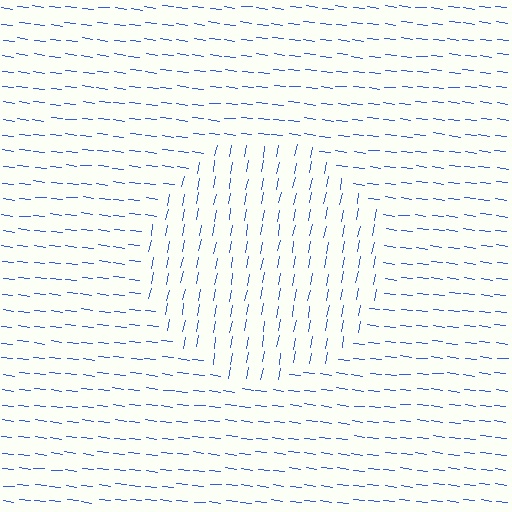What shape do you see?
I see a circle.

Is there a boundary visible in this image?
Yes, there is a texture boundary formed by a change in line orientation.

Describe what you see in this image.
The image is filled with small blue line segments. A circle region in the image has lines oriented differently from the surrounding lines, creating a visible texture boundary.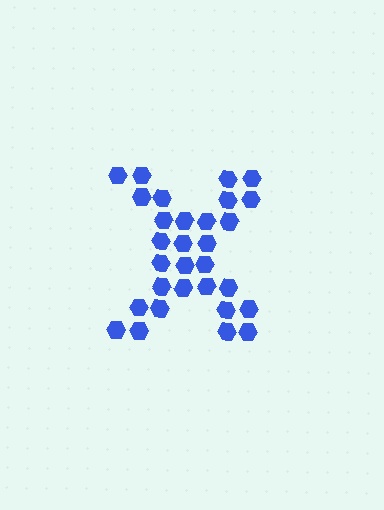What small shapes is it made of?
It is made of small hexagons.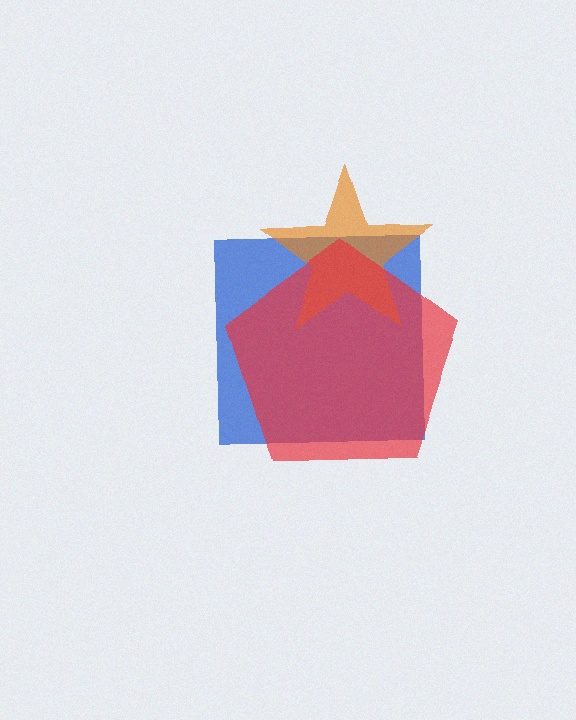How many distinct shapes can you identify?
There are 3 distinct shapes: a blue square, an orange star, a red pentagon.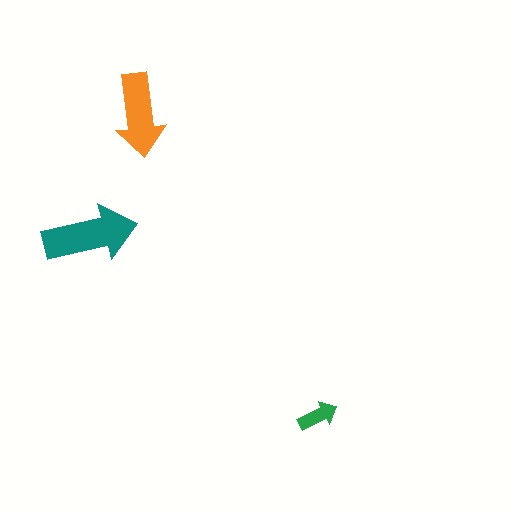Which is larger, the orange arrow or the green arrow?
The orange one.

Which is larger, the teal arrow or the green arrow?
The teal one.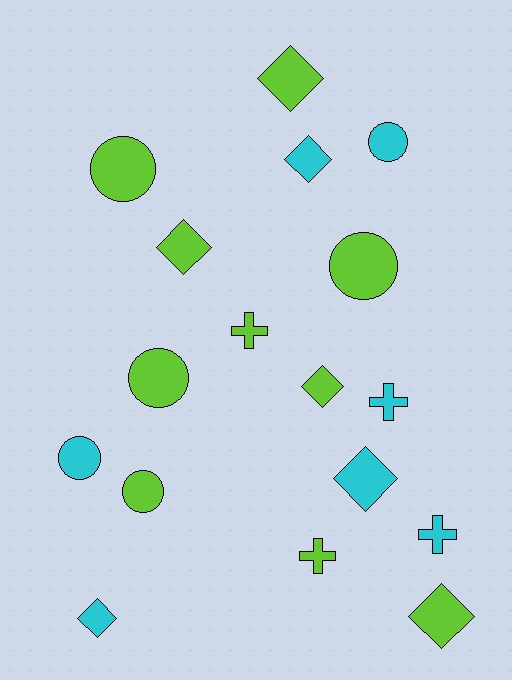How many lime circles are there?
There are 4 lime circles.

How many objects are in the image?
There are 17 objects.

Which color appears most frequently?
Lime, with 10 objects.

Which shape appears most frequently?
Diamond, with 7 objects.